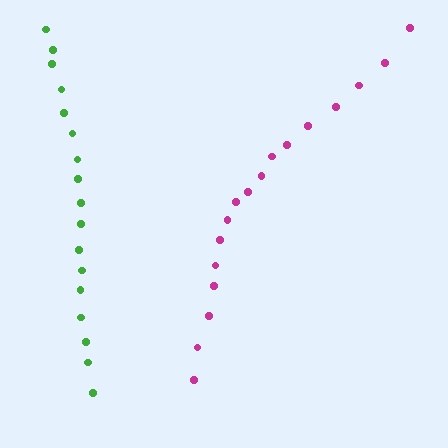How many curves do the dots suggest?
There are 2 distinct paths.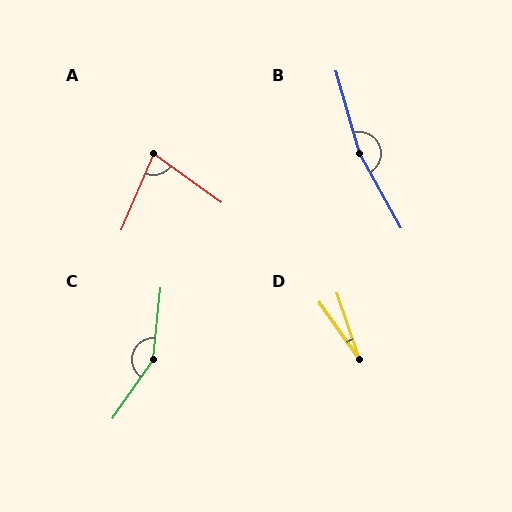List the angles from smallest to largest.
D (17°), A (78°), C (152°), B (167°).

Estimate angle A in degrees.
Approximately 78 degrees.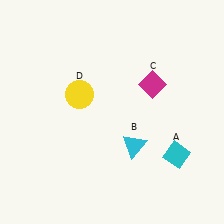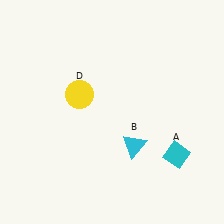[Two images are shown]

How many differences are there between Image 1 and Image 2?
There is 1 difference between the two images.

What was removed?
The magenta diamond (C) was removed in Image 2.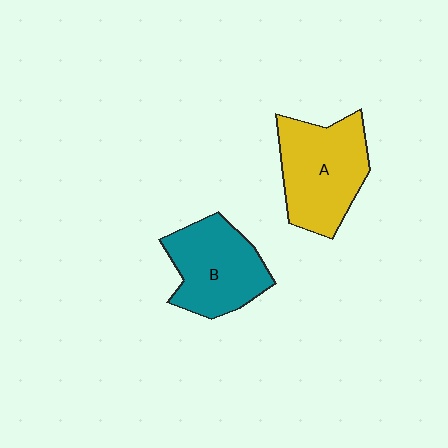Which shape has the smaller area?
Shape B (teal).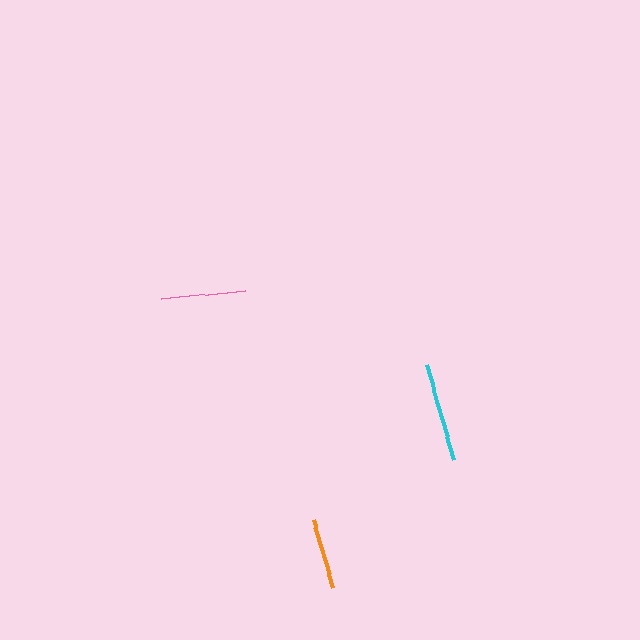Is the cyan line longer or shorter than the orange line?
The cyan line is longer than the orange line.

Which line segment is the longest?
The cyan line is the longest at approximately 98 pixels.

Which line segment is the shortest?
The orange line is the shortest at approximately 71 pixels.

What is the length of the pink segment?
The pink segment is approximately 84 pixels long.